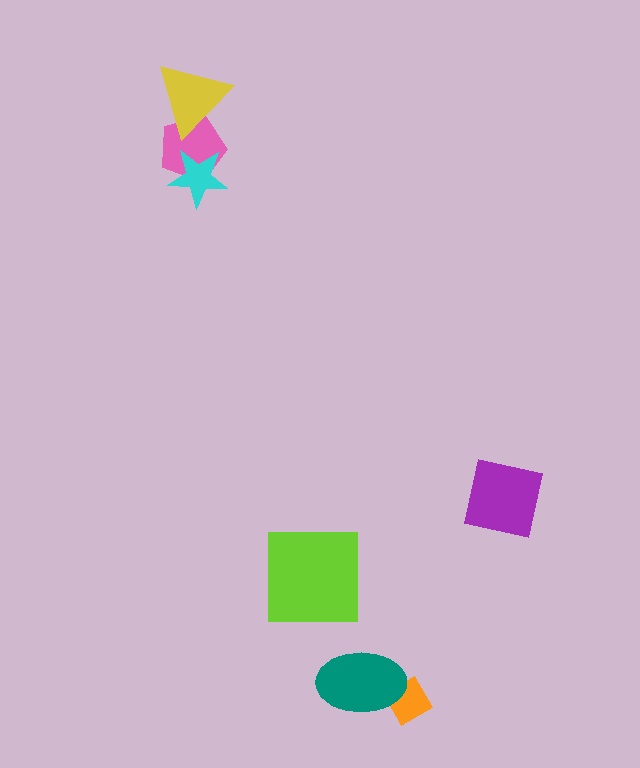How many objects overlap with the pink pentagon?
2 objects overlap with the pink pentagon.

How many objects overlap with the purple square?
0 objects overlap with the purple square.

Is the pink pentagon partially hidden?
Yes, it is partially covered by another shape.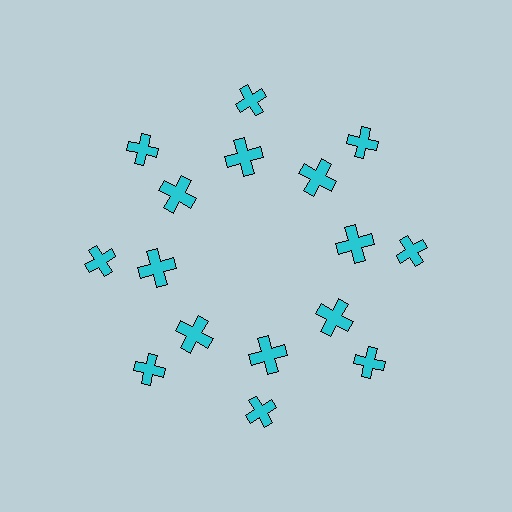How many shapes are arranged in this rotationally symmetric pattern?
There are 16 shapes, arranged in 8 groups of 2.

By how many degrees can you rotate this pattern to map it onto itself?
The pattern maps onto itself every 45 degrees of rotation.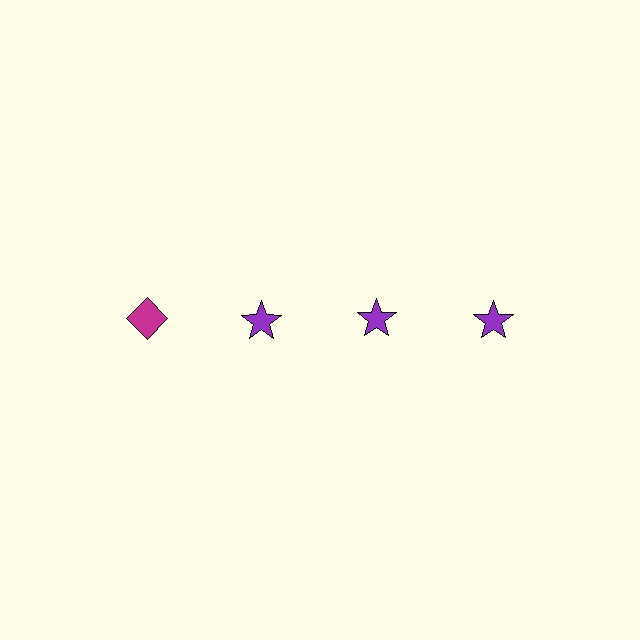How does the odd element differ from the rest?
It differs in both color (magenta instead of purple) and shape (diamond instead of star).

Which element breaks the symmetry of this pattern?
The magenta diamond in the top row, leftmost column breaks the symmetry. All other shapes are purple stars.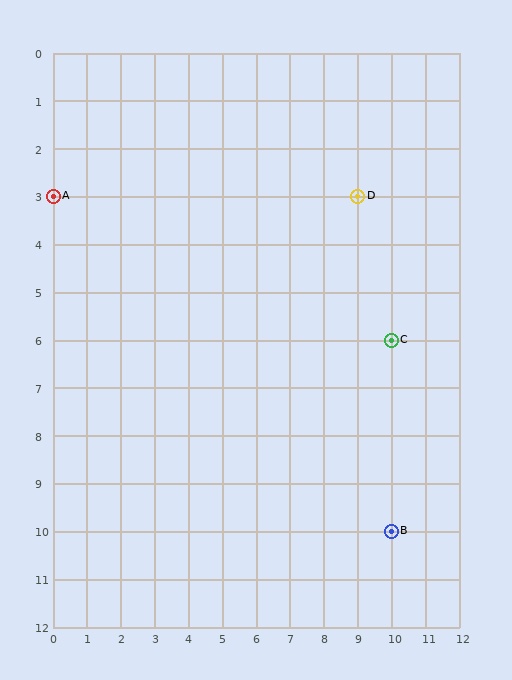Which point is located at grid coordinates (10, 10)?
Point B is at (10, 10).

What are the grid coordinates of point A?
Point A is at grid coordinates (0, 3).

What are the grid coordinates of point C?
Point C is at grid coordinates (10, 6).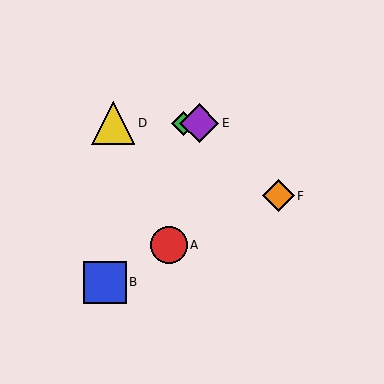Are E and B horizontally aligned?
No, E is at y≈123 and B is at y≈282.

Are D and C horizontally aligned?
Yes, both are at y≈123.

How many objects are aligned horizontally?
3 objects (C, D, E) are aligned horizontally.